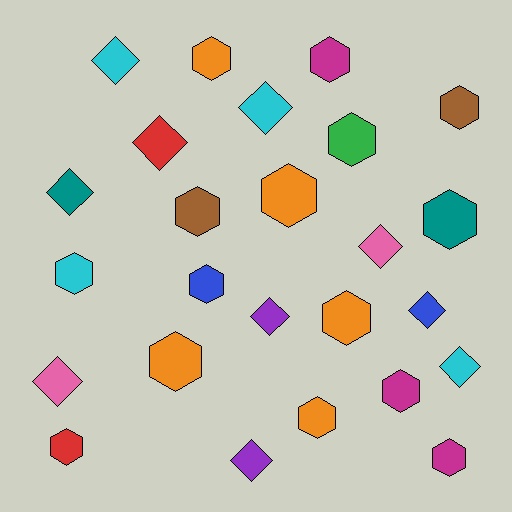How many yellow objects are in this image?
There are no yellow objects.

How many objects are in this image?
There are 25 objects.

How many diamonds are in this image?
There are 10 diamonds.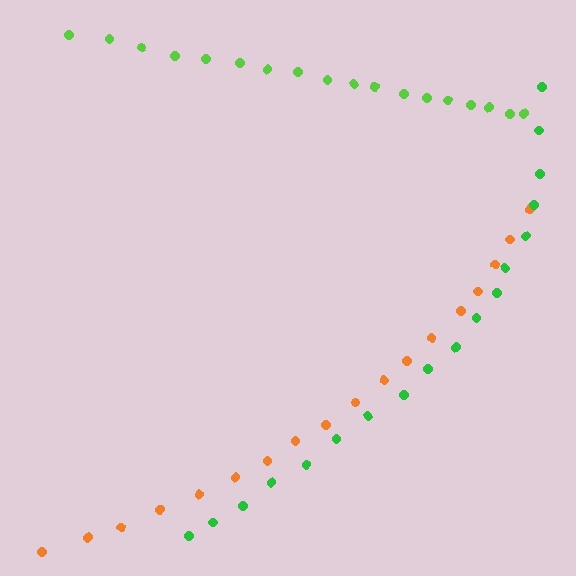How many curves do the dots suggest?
There are 3 distinct paths.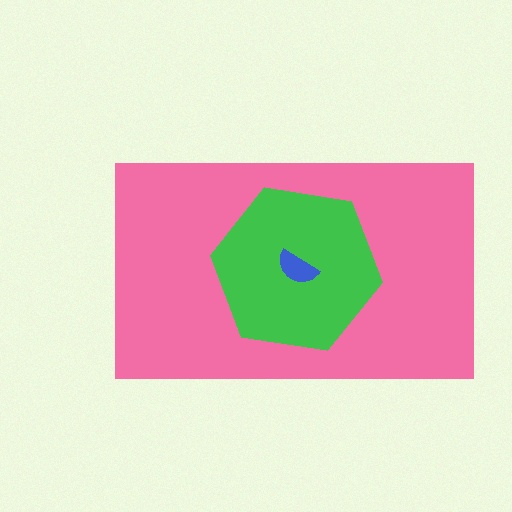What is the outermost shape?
The pink rectangle.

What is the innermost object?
The blue semicircle.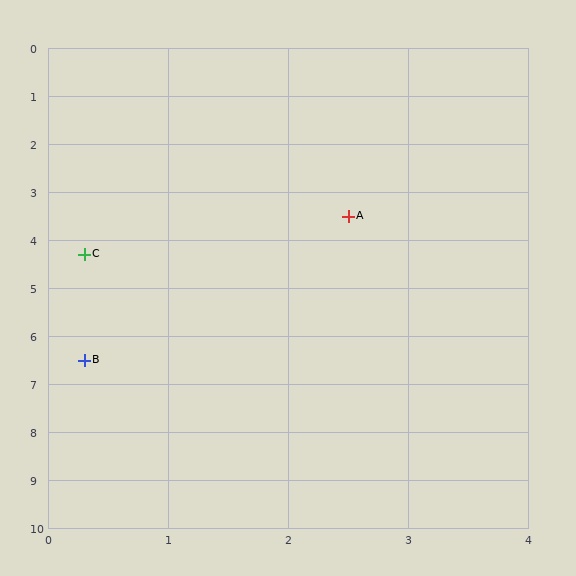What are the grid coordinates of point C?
Point C is at approximately (0.3, 4.3).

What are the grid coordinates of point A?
Point A is at approximately (2.5, 3.5).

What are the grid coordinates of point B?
Point B is at approximately (0.3, 6.5).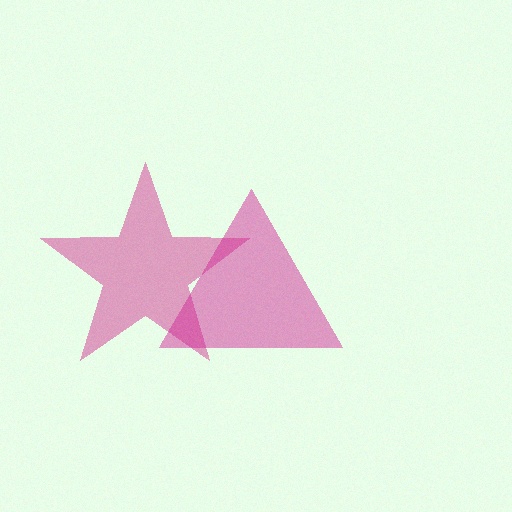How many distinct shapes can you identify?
There are 2 distinct shapes: a pink star, a magenta triangle.